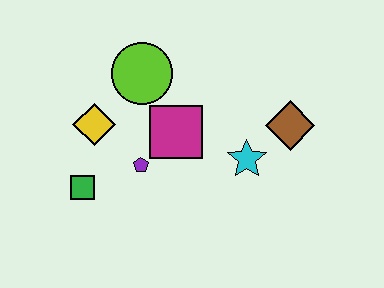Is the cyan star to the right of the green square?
Yes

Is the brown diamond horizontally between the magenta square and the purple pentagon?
No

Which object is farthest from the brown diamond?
The green square is farthest from the brown diamond.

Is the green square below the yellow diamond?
Yes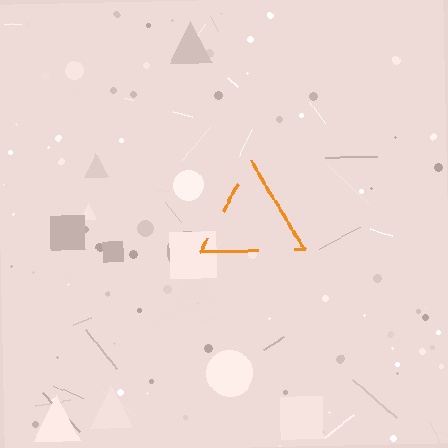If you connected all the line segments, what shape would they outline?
They would outline a triangle.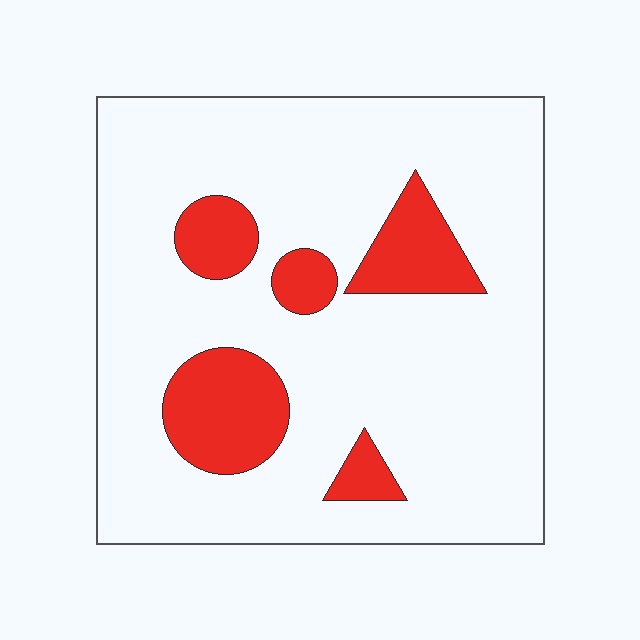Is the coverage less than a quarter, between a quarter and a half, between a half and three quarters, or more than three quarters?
Less than a quarter.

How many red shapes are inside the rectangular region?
5.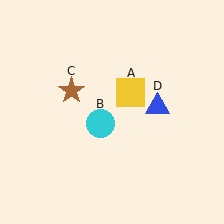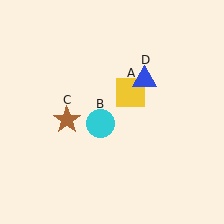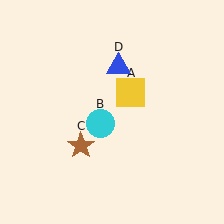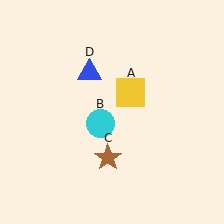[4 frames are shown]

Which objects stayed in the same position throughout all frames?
Yellow square (object A) and cyan circle (object B) remained stationary.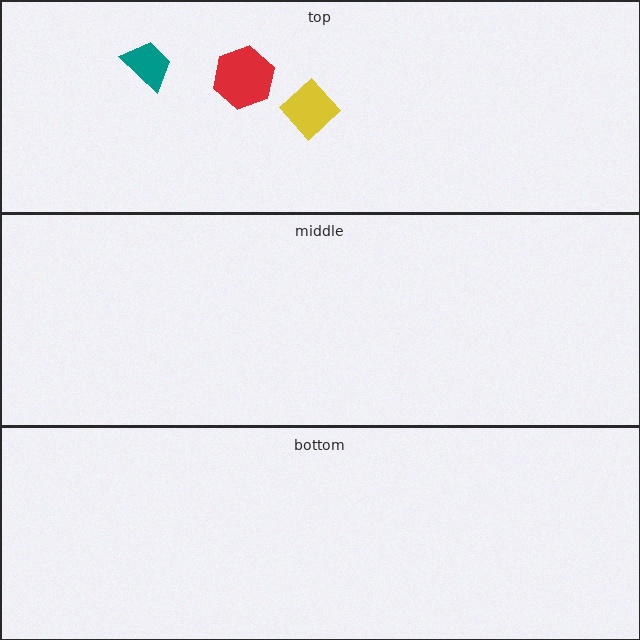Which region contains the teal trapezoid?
The top region.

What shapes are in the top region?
The teal trapezoid, the yellow diamond, the red hexagon.